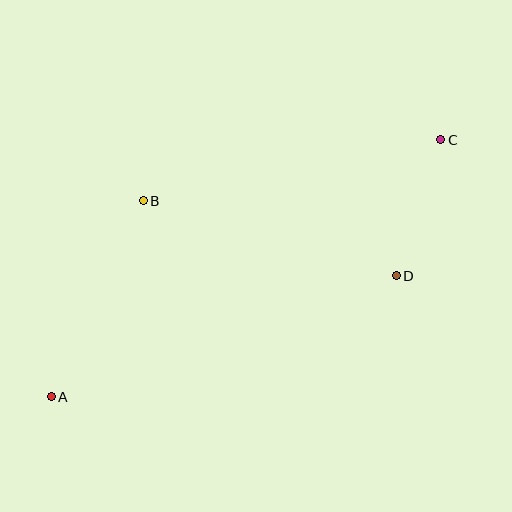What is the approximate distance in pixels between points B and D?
The distance between B and D is approximately 264 pixels.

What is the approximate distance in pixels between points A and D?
The distance between A and D is approximately 366 pixels.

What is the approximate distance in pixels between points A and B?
The distance between A and B is approximately 217 pixels.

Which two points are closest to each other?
Points C and D are closest to each other.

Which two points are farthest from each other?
Points A and C are farthest from each other.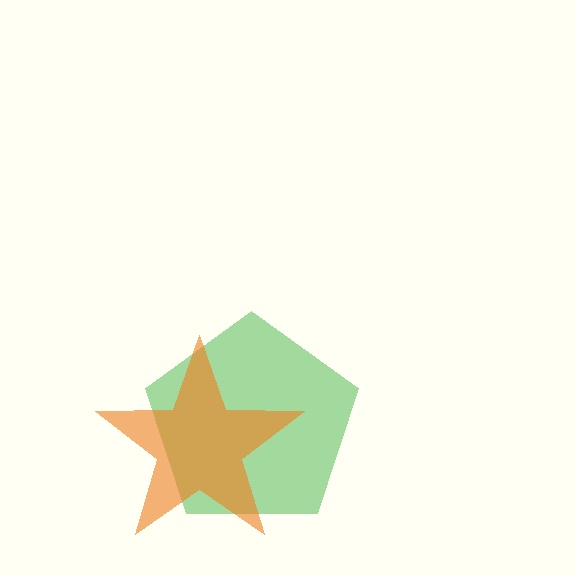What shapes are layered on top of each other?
The layered shapes are: a green pentagon, an orange star.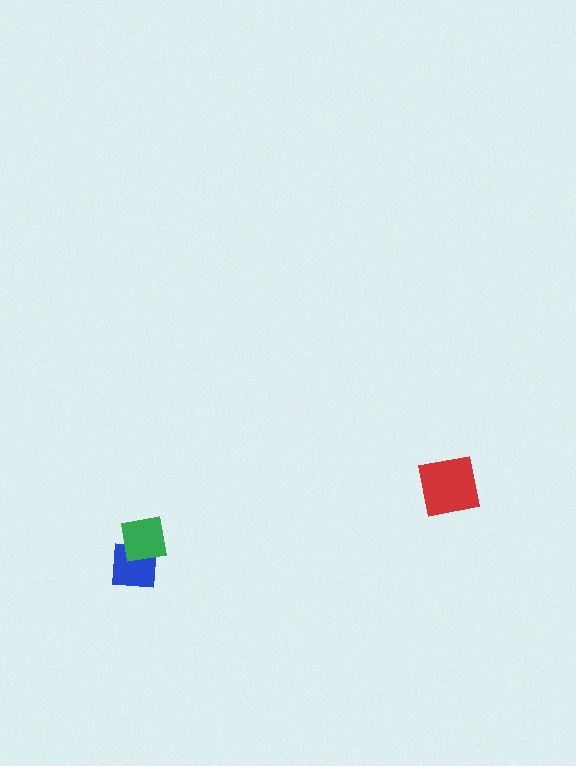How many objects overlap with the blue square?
1 object overlaps with the blue square.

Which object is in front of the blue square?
The green square is in front of the blue square.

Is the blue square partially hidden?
Yes, it is partially covered by another shape.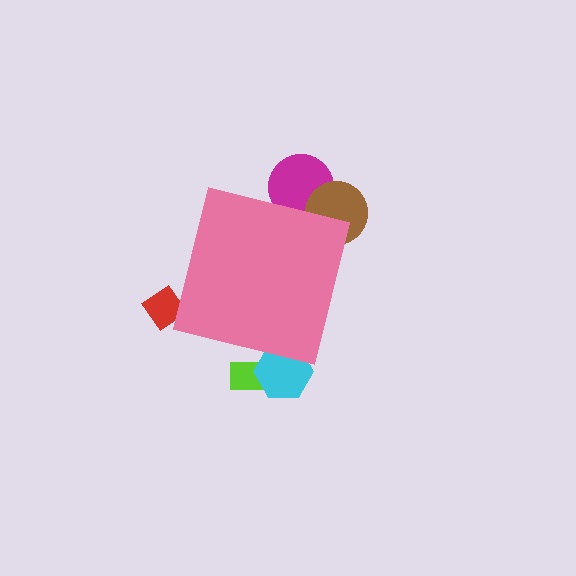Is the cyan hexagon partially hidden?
Yes, the cyan hexagon is partially hidden behind the pink square.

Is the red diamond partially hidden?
Yes, the red diamond is partially hidden behind the pink square.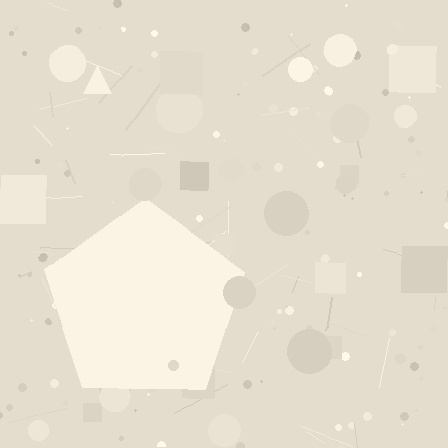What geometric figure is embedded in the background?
A pentagon is embedded in the background.